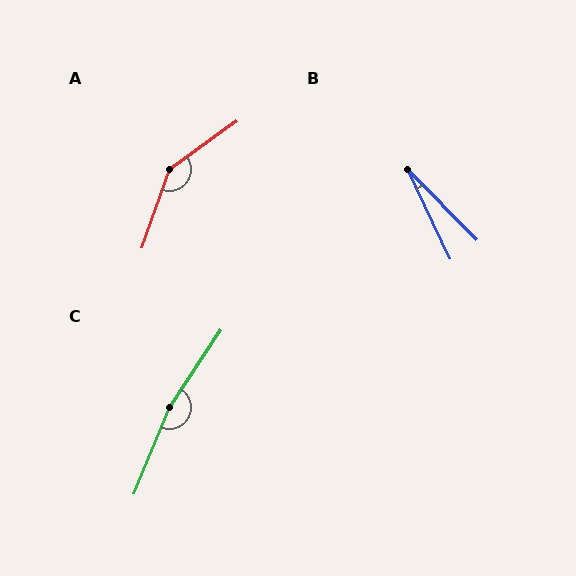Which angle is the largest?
C, at approximately 168 degrees.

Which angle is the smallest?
B, at approximately 19 degrees.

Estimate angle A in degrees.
Approximately 145 degrees.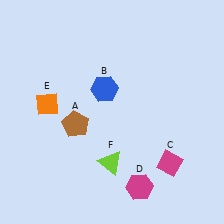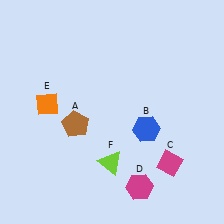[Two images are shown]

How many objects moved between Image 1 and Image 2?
1 object moved between the two images.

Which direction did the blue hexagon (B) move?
The blue hexagon (B) moved right.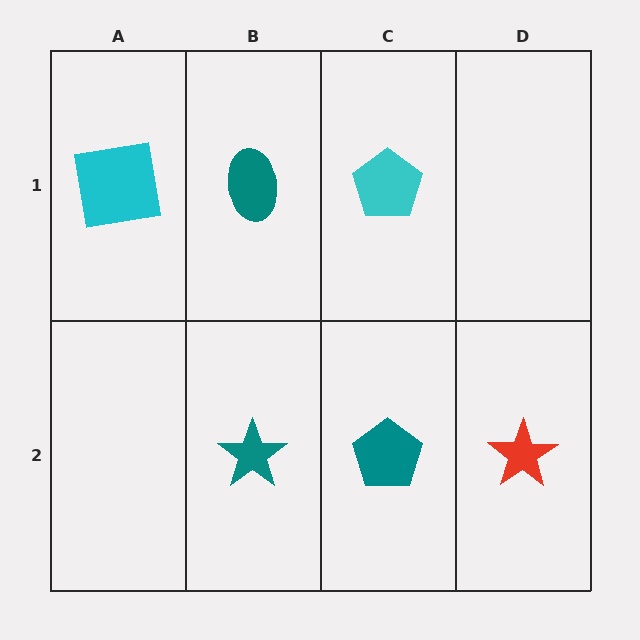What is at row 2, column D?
A red star.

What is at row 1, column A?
A cyan square.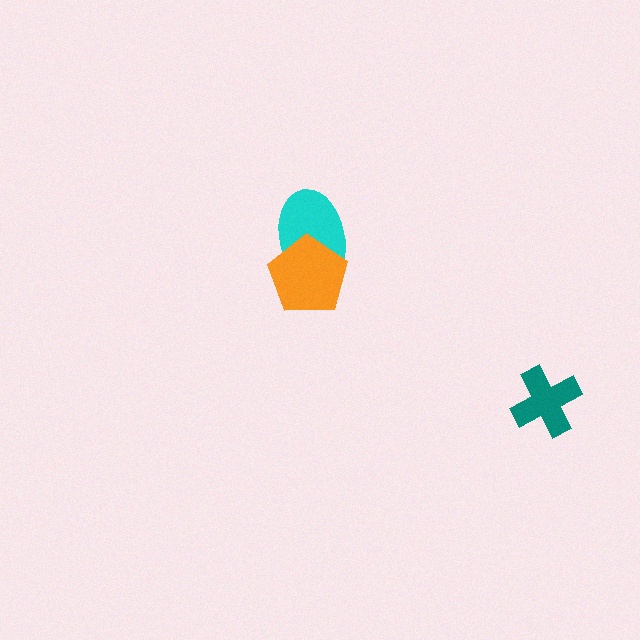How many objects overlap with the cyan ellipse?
1 object overlaps with the cyan ellipse.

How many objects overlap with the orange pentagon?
1 object overlaps with the orange pentagon.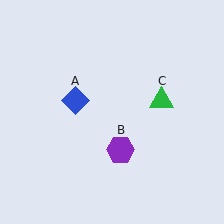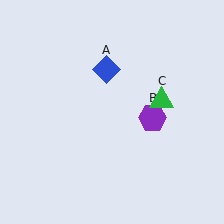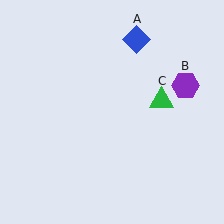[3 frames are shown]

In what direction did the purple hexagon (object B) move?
The purple hexagon (object B) moved up and to the right.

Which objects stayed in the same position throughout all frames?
Green triangle (object C) remained stationary.